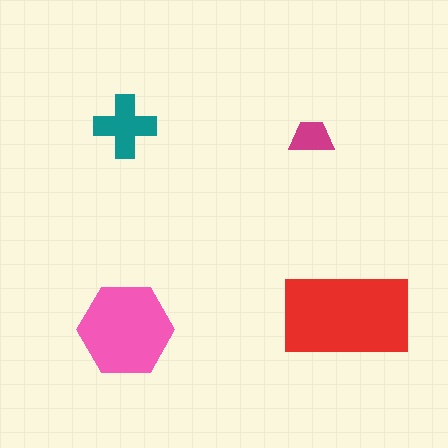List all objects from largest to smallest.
The red rectangle, the pink hexagon, the teal cross, the magenta trapezoid.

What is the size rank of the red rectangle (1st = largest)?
1st.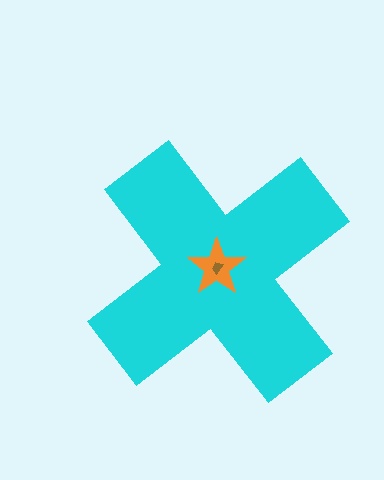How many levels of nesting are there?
3.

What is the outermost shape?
The cyan cross.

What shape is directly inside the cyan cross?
The orange star.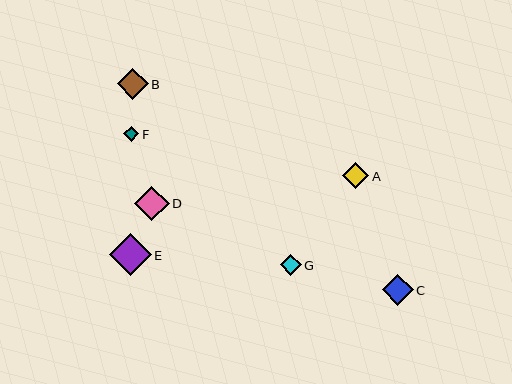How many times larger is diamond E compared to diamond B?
Diamond E is approximately 1.3 times the size of diamond B.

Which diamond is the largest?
Diamond E is the largest with a size of approximately 42 pixels.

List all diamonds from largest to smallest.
From largest to smallest: E, D, B, C, A, G, F.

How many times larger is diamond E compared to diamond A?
Diamond E is approximately 1.6 times the size of diamond A.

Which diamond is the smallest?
Diamond F is the smallest with a size of approximately 15 pixels.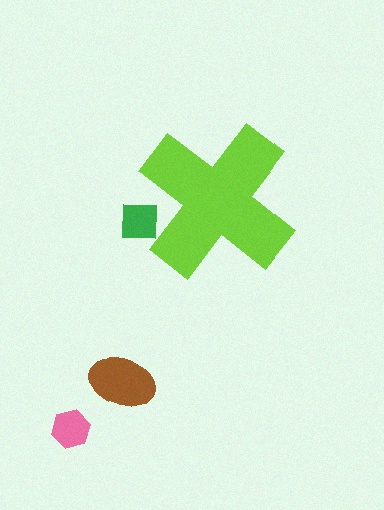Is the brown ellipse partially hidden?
No, the brown ellipse is fully visible.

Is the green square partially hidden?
Yes, the green square is partially hidden behind the lime cross.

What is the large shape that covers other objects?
A lime cross.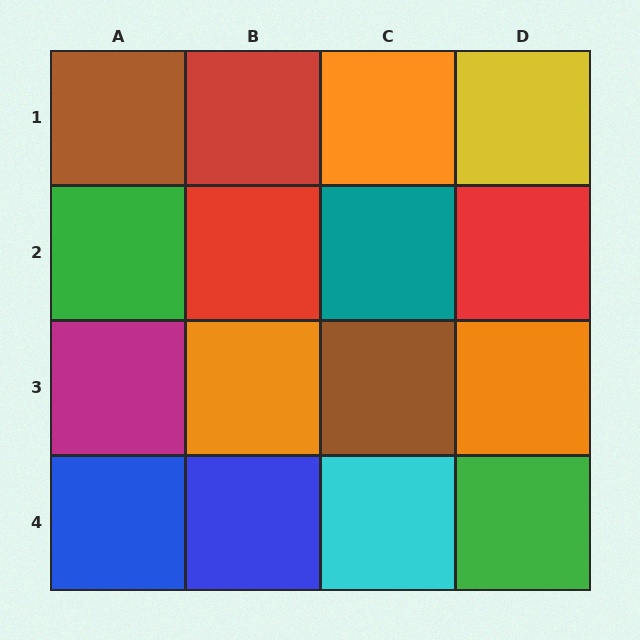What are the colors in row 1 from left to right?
Brown, red, orange, yellow.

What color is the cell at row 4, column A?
Blue.